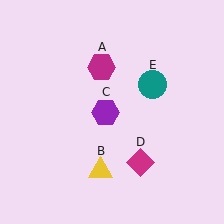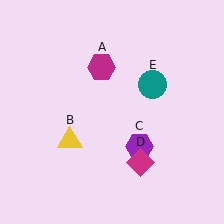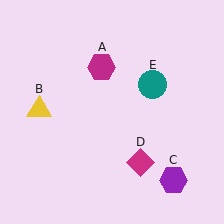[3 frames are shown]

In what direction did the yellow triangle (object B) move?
The yellow triangle (object B) moved up and to the left.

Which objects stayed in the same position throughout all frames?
Magenta hexagon (object A) and magenta diamond (object D) and teal circle (object E) remained stationary.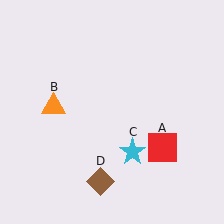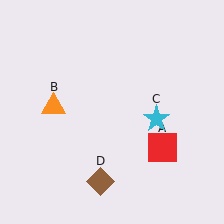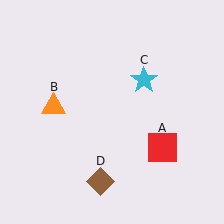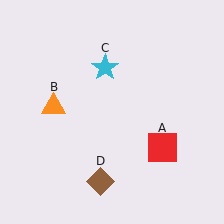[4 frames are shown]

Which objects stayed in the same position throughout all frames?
Red square (object A) and orange triangle (object B) and brown diamond (object D) remained stationary.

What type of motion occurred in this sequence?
The cyan star (object C) rotated counterclockwise around the center of the scene.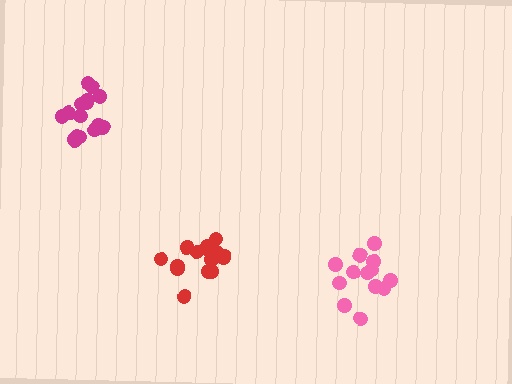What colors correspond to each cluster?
The clusters are colored: magenta, pink, red.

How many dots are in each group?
Group 1: 15 dots, Group 2: 13 dots, Group 3: 15 dots (43 total).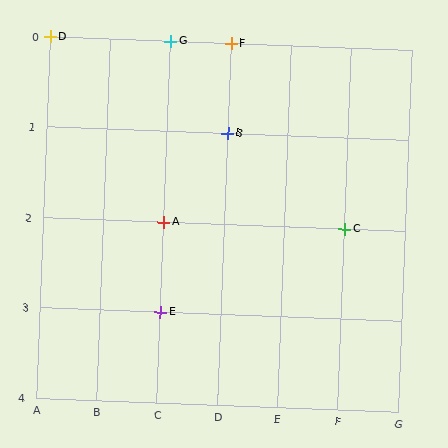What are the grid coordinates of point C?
Point C is at grid coordinates (F, 2).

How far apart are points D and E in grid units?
Points D and E are 2 columns and 3 rows apart (about 3.6 grid units diagonally).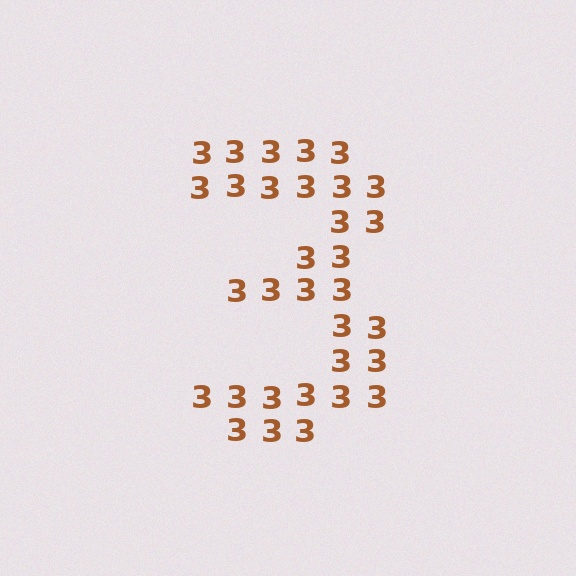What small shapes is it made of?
It is made of small digit 3's.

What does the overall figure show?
The overall figure shows the digit 3.